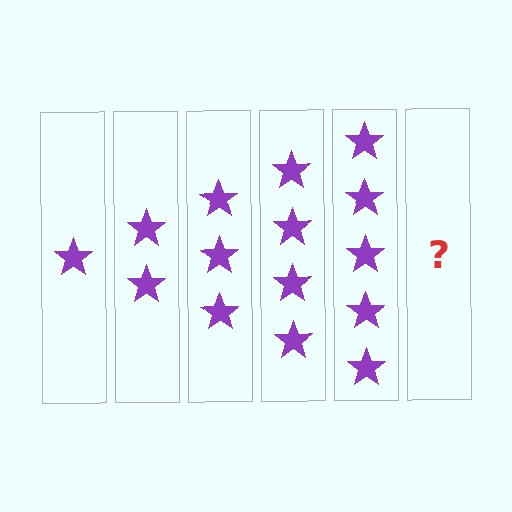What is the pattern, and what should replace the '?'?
The pattern is that each step adds one more star. The '?' should be 6 stars.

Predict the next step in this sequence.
The next step is 6 stars.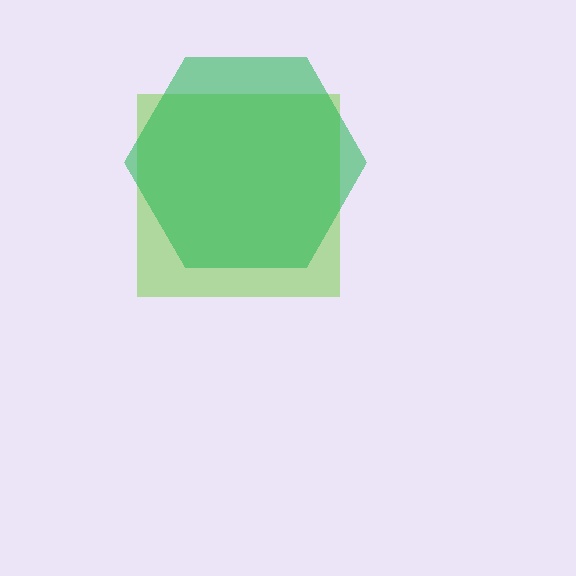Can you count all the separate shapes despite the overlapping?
Yes, there are 2 separate shapes.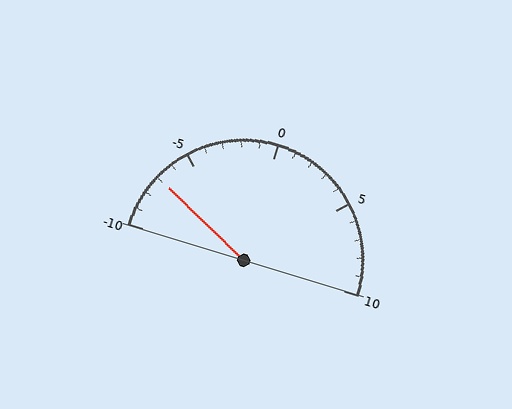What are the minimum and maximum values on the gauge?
The gauge ranges from -10 to 10.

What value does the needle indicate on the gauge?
The needle indicates approximately -7.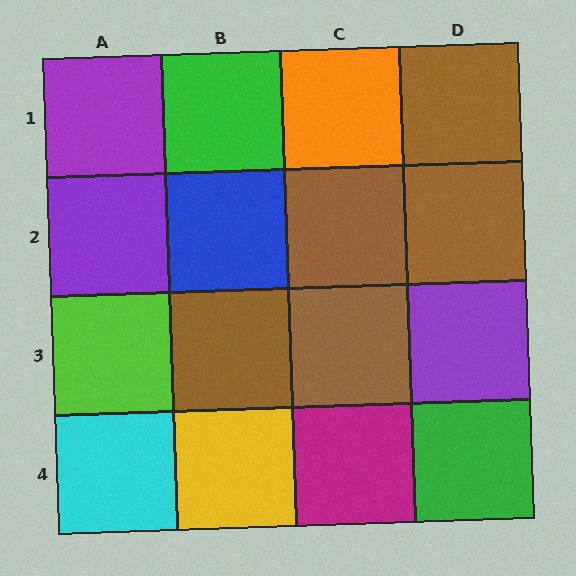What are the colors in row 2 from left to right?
Purple, blue, brown, brown.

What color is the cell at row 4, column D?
Green.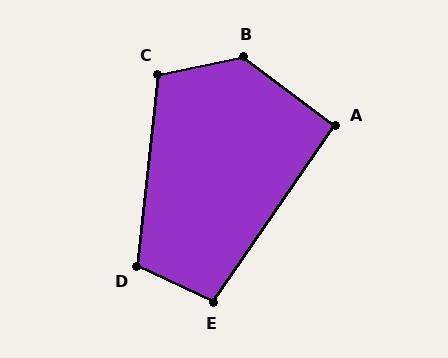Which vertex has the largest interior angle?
B, at approximately 132 degrees.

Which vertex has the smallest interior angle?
A, at approximately 92 degrees.